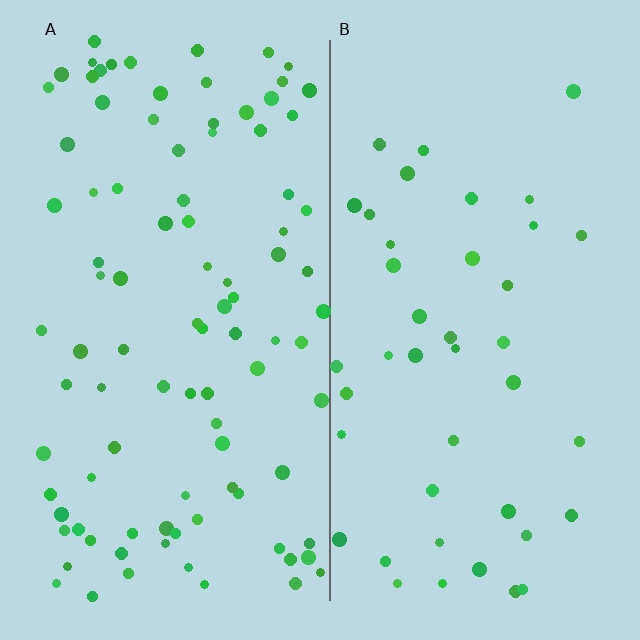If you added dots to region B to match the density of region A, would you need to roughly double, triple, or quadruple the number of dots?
Approximately double.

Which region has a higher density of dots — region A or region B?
A (the left).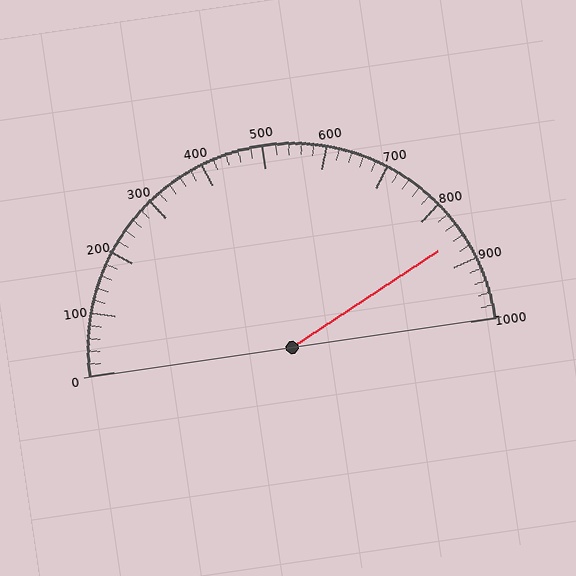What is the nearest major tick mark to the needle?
The nearest major tick mark is 900.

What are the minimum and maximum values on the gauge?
The gauge ranges from 0 to 1000.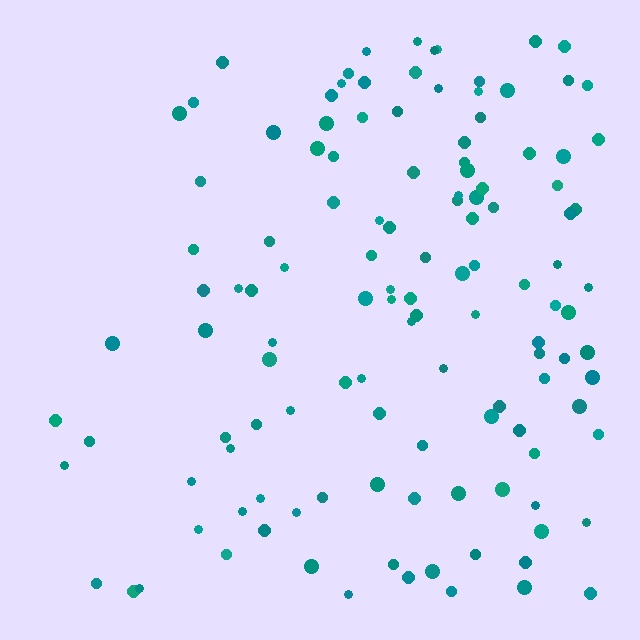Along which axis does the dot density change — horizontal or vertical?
Horizontal.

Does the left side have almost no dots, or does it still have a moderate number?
Still a moderate number, just noticeably fewer than the right.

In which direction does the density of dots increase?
From left to right, with the right side densest.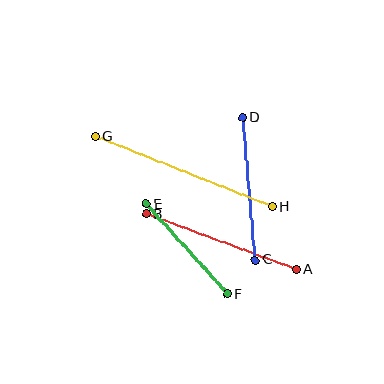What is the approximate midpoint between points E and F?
The midpoint is at approximately (187, 249) pixels.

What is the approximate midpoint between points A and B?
The midpoint is at approximately (221, 242) pixels.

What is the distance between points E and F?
The distance is approximately 121 pixels.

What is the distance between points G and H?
The distance is approximately 190 pixels.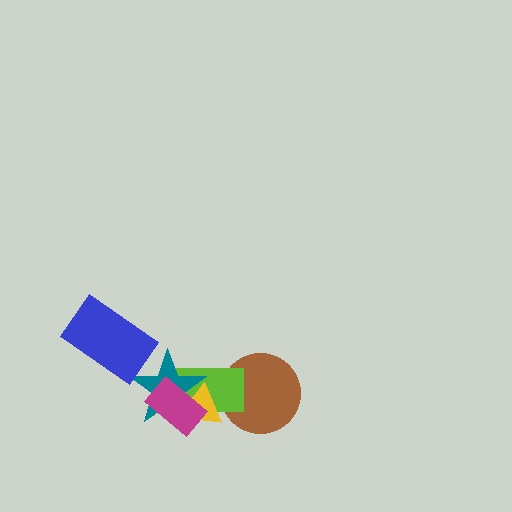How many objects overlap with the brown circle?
1 object overlaps with the brown circle.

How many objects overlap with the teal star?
3 objects overlap with the teal star.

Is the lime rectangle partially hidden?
Yes, it is partially covered by another shape.